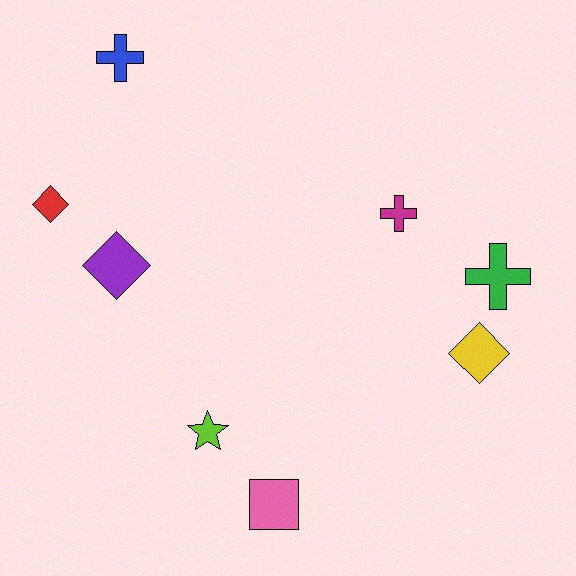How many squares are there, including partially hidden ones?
There is 1 square.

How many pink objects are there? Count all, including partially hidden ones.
There is 1 pink object.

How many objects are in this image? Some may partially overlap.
There are 8 objects.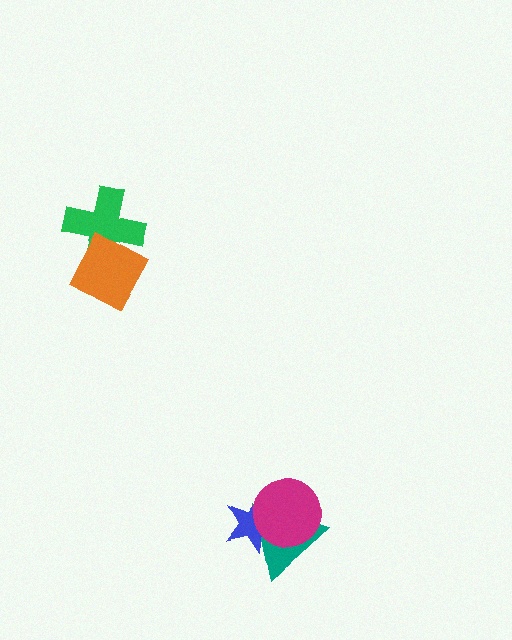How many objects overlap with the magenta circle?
2 objects overlap with the magenta circle.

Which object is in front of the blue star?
The magenta circle is in front of the blue star.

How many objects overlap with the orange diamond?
1 object overlaps with the orange diamond.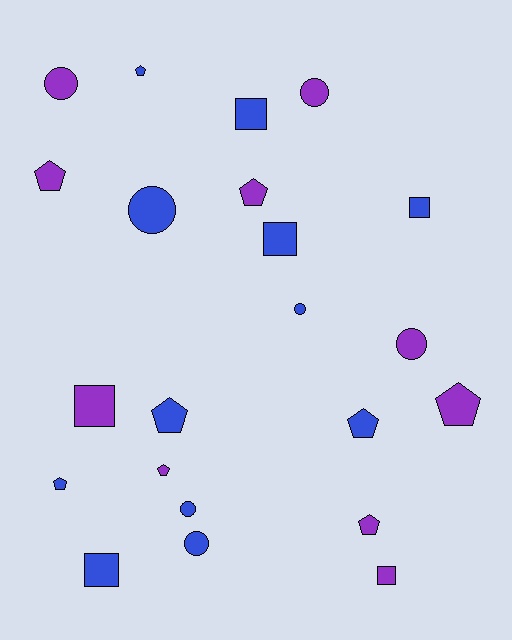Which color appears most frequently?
Blue, with 12 objects.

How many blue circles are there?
There are 4 blue circles.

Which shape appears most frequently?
Pentagon, with 9 objects.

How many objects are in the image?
There are 22 objects.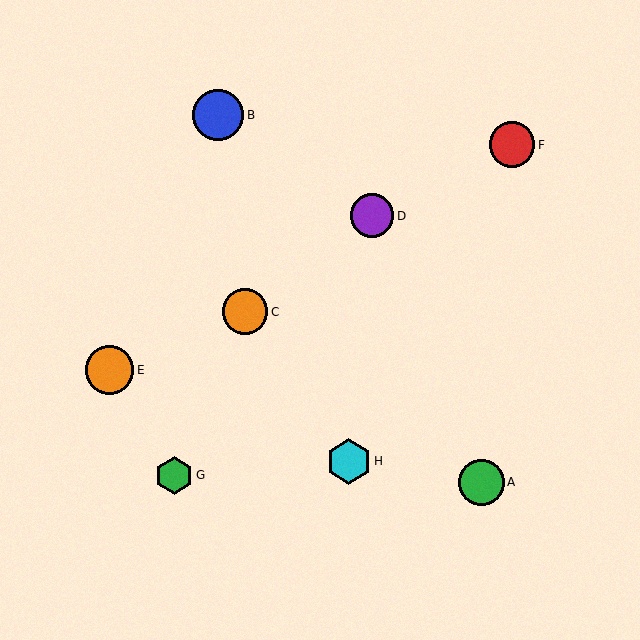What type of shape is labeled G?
Shape G is a green hexagon.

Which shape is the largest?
The blue circle (labeled B) is the largest.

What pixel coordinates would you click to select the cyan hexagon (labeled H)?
Click at (349, 461) to select the cyan hexagon H.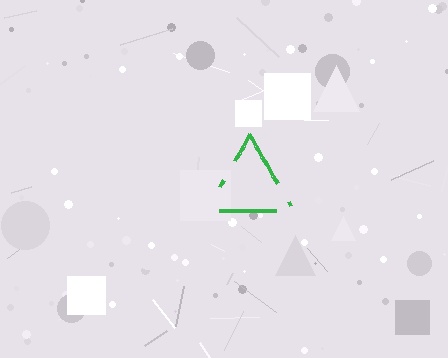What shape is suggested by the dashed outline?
The dashed outline suggests a triangle.